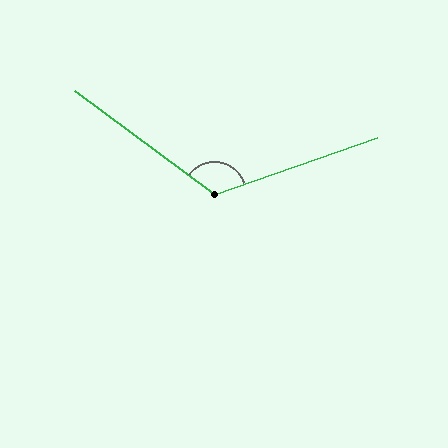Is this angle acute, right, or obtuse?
It is obtuse.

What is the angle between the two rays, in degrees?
Approximately 124 degrees.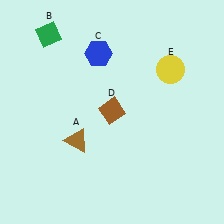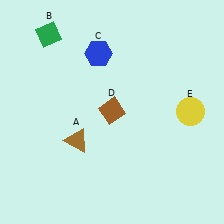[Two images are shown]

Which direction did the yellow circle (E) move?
The yellow circle (E) moved down.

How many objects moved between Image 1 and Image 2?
1 object moved between the two images.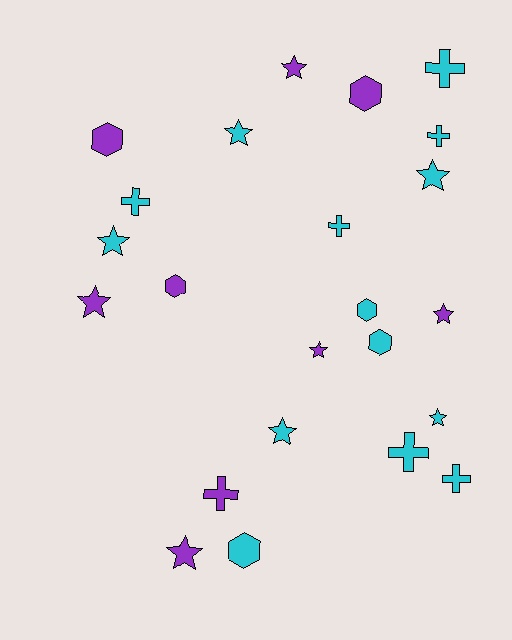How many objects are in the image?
There are 23 objects.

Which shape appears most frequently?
Star, with 10 objects.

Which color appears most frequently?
Cyan, with 14 objects.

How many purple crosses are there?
There is 1 purple cross.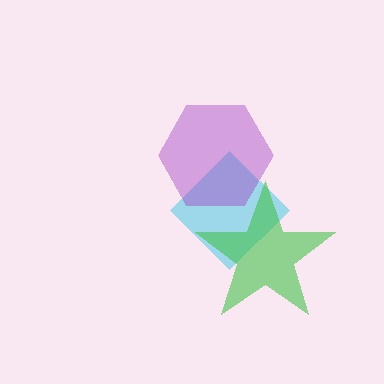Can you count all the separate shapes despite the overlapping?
Yes, there are 3 separate shapes.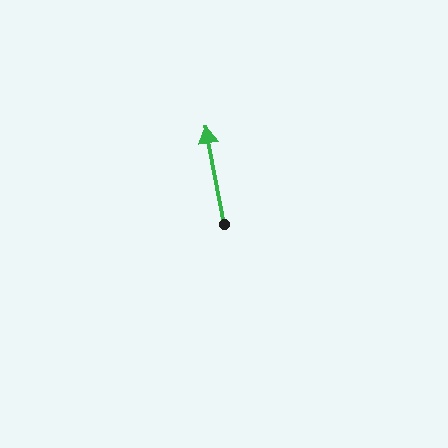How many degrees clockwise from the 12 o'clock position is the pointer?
Approximately 349 degrees.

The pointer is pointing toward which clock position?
Roughly 12 o'clock.